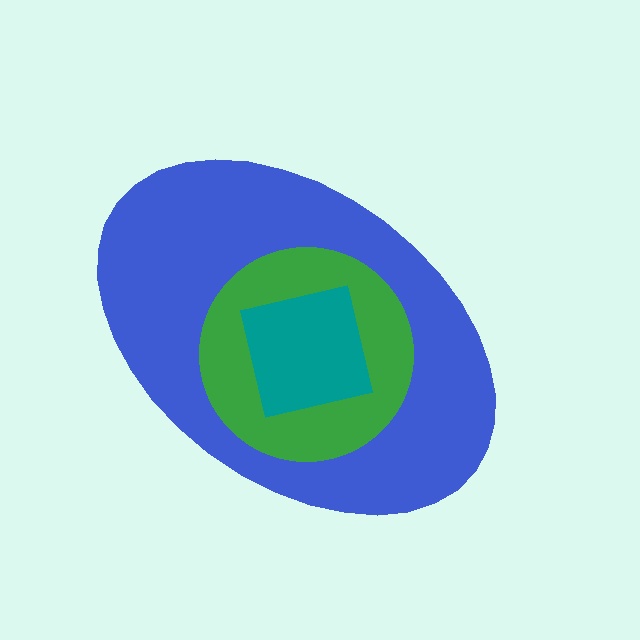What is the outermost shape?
The blue ellipse.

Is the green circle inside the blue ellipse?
Yes.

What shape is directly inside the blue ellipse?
The green circle.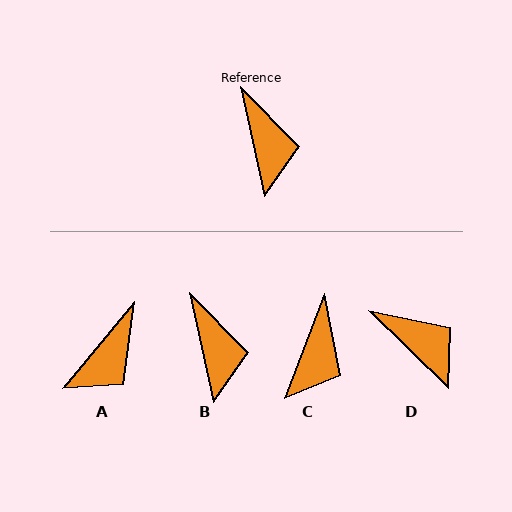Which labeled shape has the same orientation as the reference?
B.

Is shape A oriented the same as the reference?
No, it is off by about 52 degrees.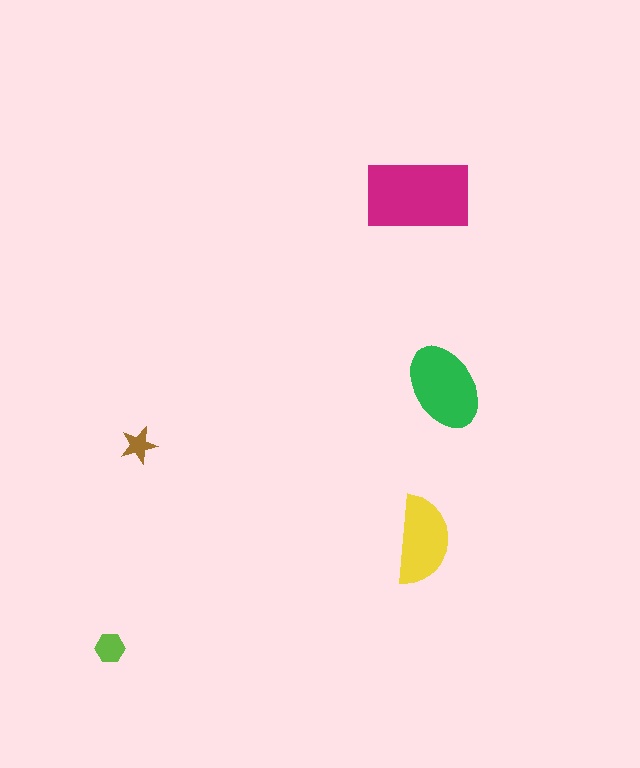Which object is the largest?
The magenta rectangle.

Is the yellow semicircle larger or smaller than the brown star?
Larger.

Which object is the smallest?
The brown star.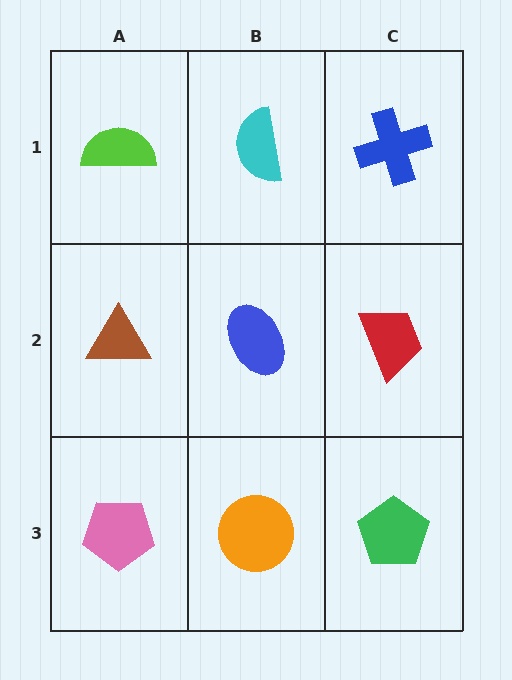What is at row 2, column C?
A red trapezoid.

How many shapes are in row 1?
3 shapes.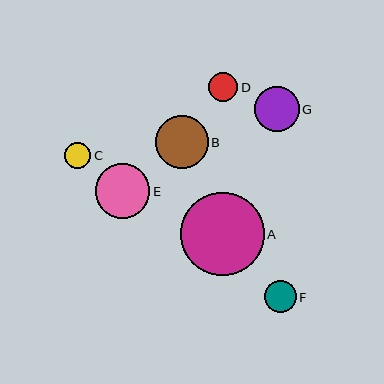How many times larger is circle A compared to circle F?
Circle A is approximately 2.6 times the size of circle F.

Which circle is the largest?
Circle A is the largest with a size of approximately 83 pixels.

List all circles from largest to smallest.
From largest to smallest: A, E, B, G, F, D, C.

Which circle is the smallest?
Circle C is the smallest with a size of approximately 26 pixels.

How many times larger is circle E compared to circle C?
Circle E is approximately 2.1 times the size of circle C.